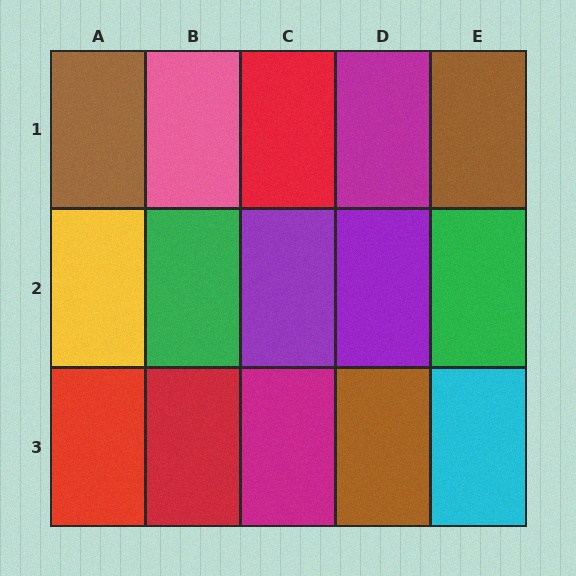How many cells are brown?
3 cells are brown.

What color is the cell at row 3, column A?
Red.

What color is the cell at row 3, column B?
Red.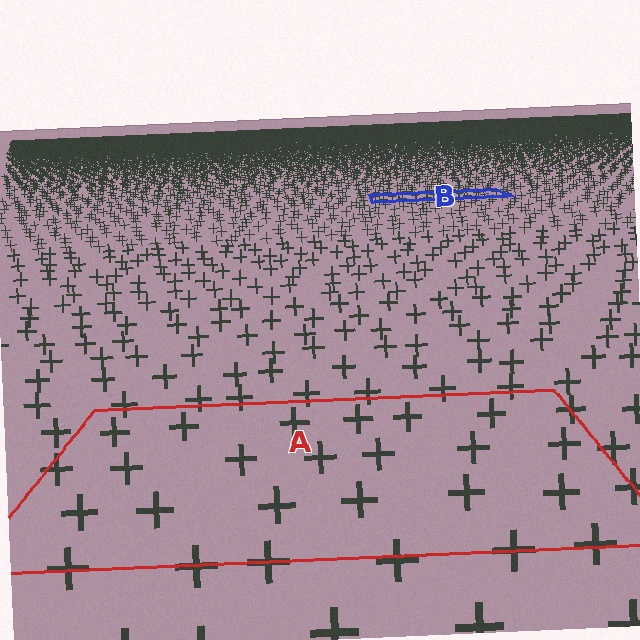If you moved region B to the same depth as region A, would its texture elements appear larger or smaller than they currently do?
They would appear larger. At a closer depth, the same texture elements are projected at a bigger on-screen size.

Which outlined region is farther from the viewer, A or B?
Region B is farther from the viewer — the texture elements inside it appear smaller and more densely packed.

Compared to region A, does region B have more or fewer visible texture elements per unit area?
Region B has more texture elements per unit area — they are packed more densely because it is farther away.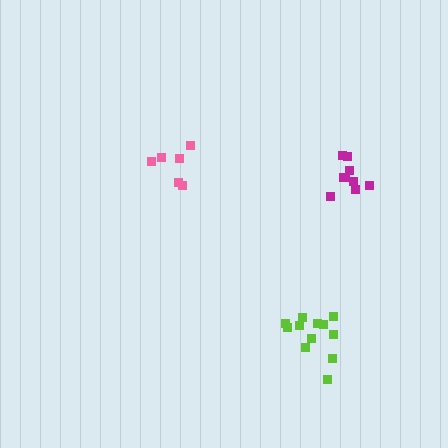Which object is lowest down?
The lime cluster is bottommost.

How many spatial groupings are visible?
There are 3 spatial groupings.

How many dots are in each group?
Group 1: 6 dots, Group 2: 9 dots, Group 3: 12 dots (27 total).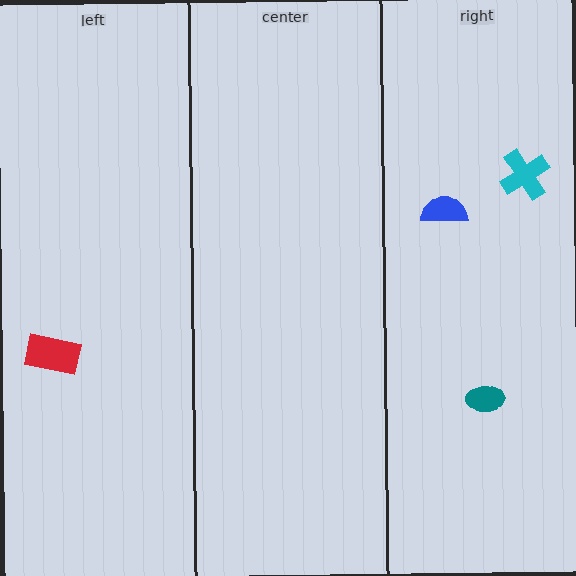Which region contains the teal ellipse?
The right region.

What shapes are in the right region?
The blue semicircle, the teal ellipse, the cyan cross.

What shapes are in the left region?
The red rectangle.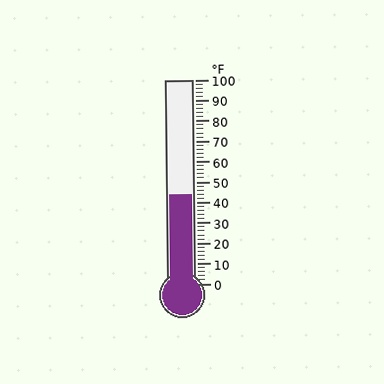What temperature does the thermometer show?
The thermometer shows approximately 44°F.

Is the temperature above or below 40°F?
The temperature is above 40°F.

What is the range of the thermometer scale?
The thermometer scale ranges from 0°F to 100°F.